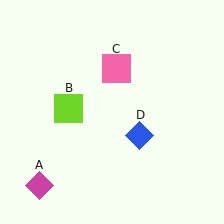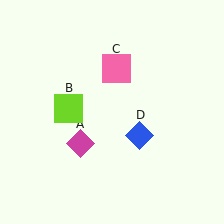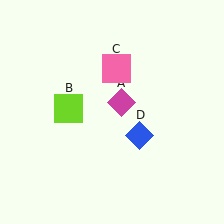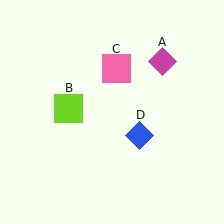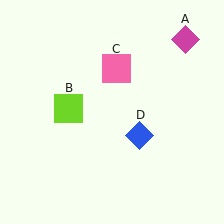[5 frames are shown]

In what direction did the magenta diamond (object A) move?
The magenta diamond (object A) moved up and to the right.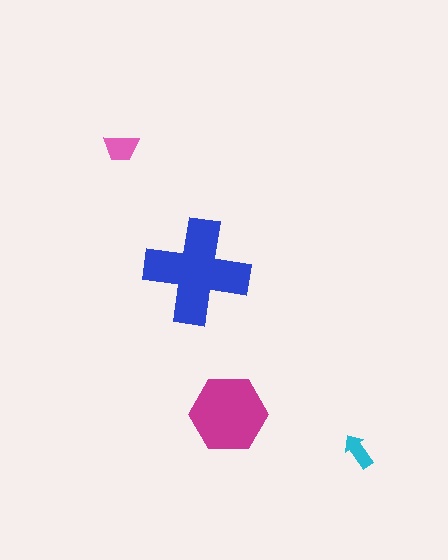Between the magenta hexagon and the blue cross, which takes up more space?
The blue cross.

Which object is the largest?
The blue cross.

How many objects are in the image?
There are 4 objects in the image.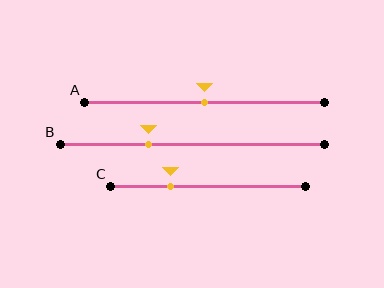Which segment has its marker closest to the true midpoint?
Segment A has its marker closest to the true midpoint.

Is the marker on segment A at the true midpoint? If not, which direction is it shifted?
Yes, the marker on segment A is at the true midpoint.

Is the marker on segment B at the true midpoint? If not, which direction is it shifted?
No, the marker on segment B is shifted to the left by about 17% of the segment length.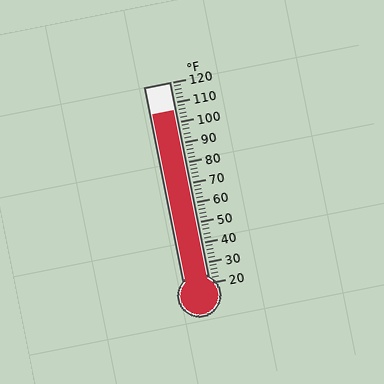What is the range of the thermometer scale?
The thermometer scale ranges from 20°F to 120°F.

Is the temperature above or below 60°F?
The temperature is above 60°F.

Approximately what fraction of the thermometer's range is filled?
The thermometer is filled to approximately 85% of its range.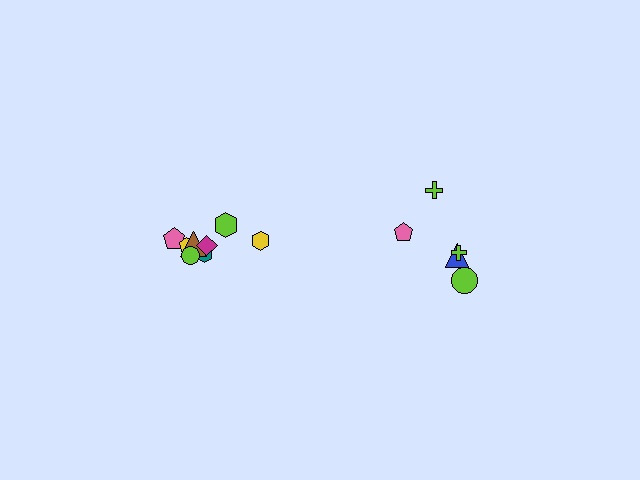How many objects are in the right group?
There are 5 objects.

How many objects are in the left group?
There are 8 objects.